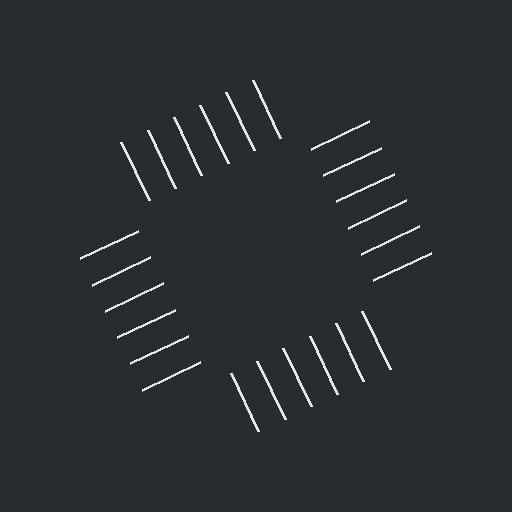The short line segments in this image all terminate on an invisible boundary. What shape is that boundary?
An illusory square — the line segments terminate on its edges but no continuous stroke is drawn.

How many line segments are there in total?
24 — 6 along each of the 4 edges.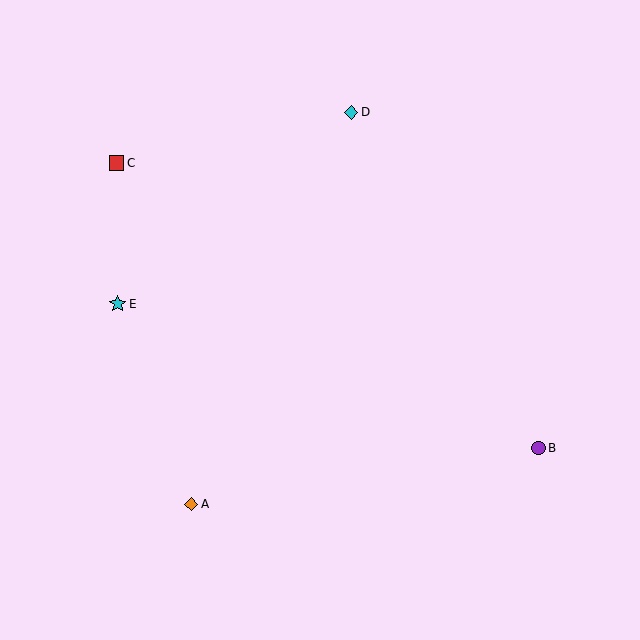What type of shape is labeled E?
Shape E is a cyan star.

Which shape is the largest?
The cyan star (labeled E) is the largest.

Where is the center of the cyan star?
The center of the cyan star is at (118, 304).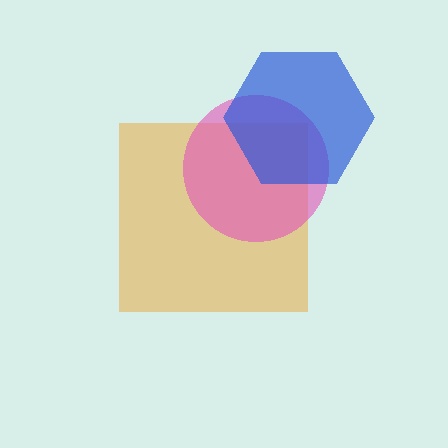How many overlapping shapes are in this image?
There are 3 overlapping shapes in the image.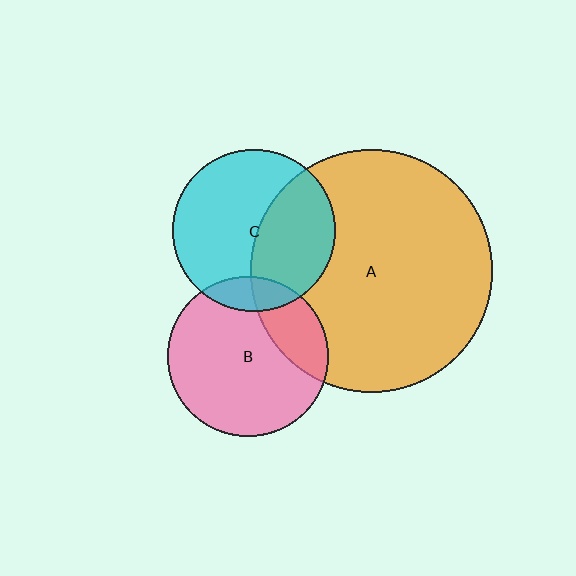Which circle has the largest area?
Circle A (orange).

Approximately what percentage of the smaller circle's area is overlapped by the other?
Approximately 40%.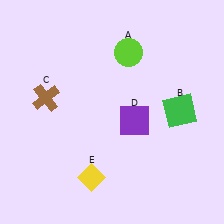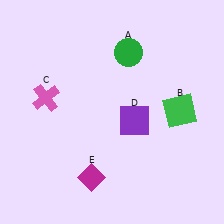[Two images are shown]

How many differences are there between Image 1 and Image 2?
There are 3 differences between the two images.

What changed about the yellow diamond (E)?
In Image 1, E is yellow. In Image 2, it changed to magenta.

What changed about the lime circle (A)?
In Image 1, A is lime. In Image 2, it changed to green.